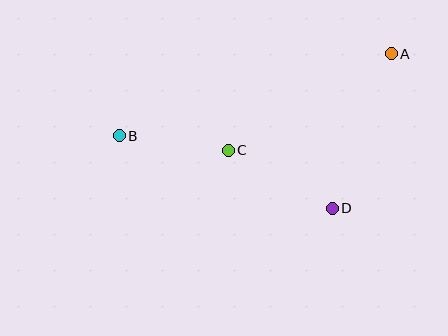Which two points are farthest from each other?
Points A and B are farthest from each other.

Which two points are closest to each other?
Points B and C are closest to each other.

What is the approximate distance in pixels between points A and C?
The distance between A and C is approximately 189 pixels.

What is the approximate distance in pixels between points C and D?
The distance between C and D is approximately 119 pixels.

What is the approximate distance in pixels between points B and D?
The distance between B and D is approximately 225 pixels.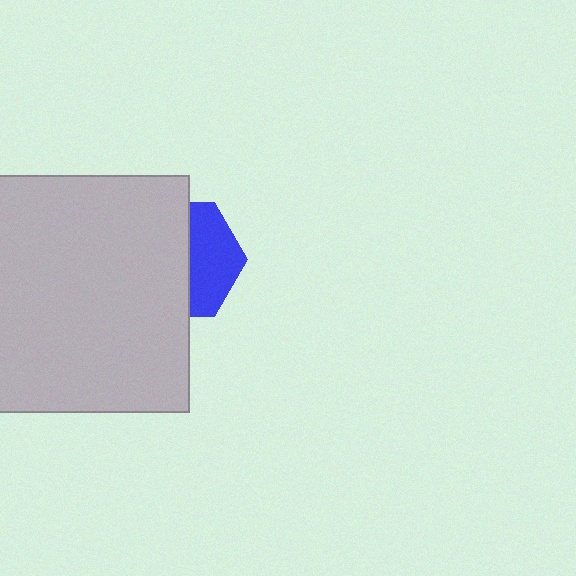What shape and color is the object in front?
The object in front is a light gray rectangle.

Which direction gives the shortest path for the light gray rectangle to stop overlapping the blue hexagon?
Moving left gives the shortest separation.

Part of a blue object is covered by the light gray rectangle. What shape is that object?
It is a hexagon.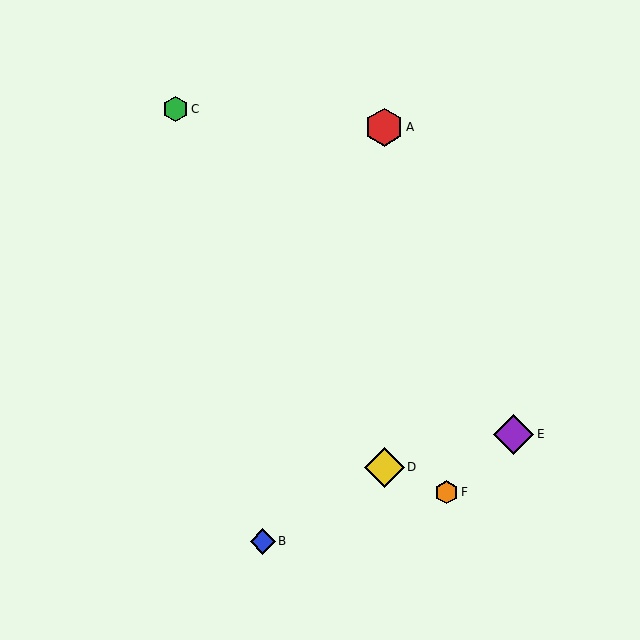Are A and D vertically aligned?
Yes, both are at x≈384.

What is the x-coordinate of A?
Object A is at x≈384.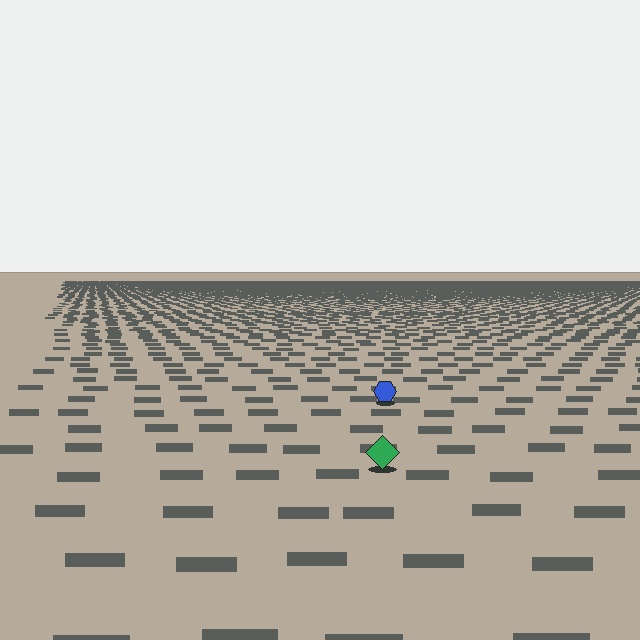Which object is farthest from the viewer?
The blue hexagon is farthest from the viewer. It appears smaller and the ground texture around it is denser.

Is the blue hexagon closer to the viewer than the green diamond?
No. The green diamond is closer — you can tell from the texture gradient: the ground texture is coarser near it.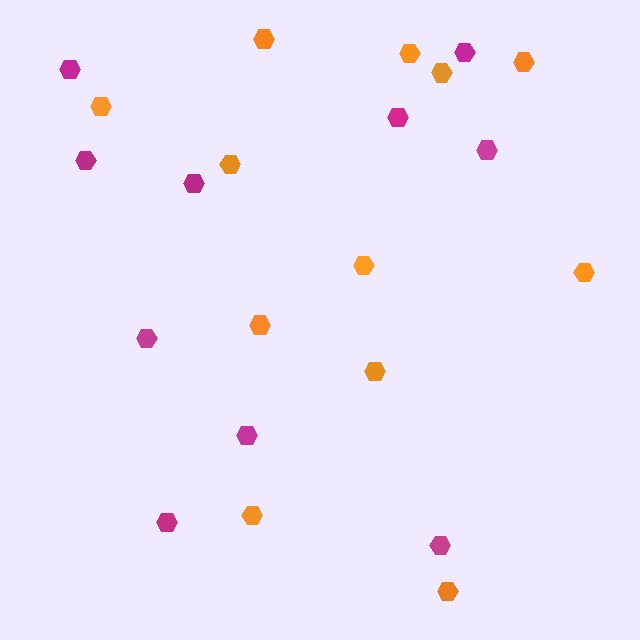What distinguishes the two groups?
There are 2 groups: one group of magenta hexagons (10) and one group of orange hexagons (12).